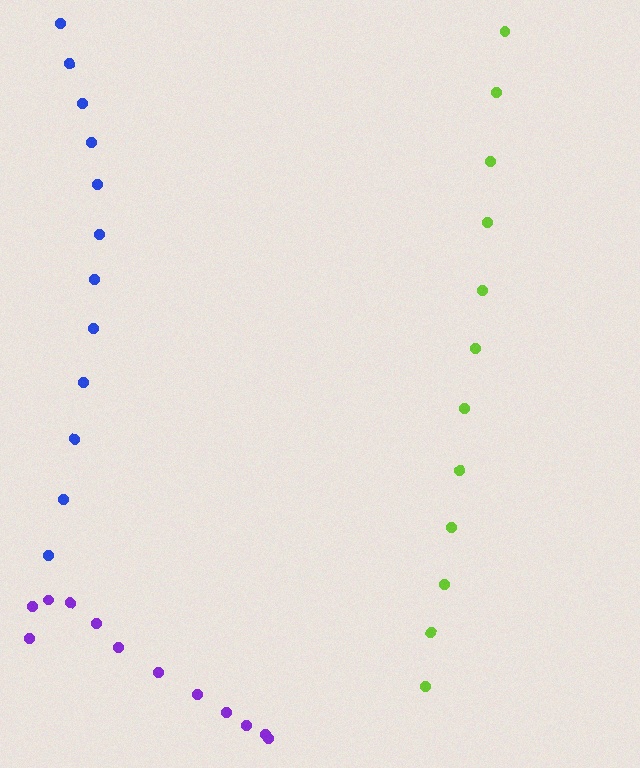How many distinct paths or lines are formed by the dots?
There are 3 distinct paths.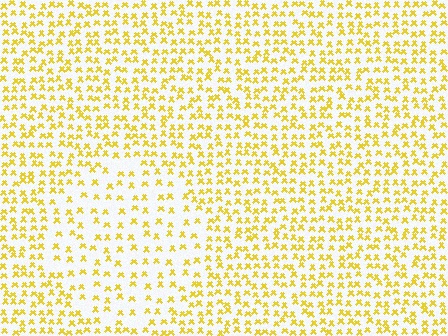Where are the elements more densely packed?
The elements are more densely packed outside the circle boundary.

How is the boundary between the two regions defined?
The boundary is defined by a change in element density (approximately 1.9x ratio). All elements are the same color, size, and shape.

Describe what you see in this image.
The image contains small yellow elements arranged at two different densities. A circle-shaped region is visible where the elements are less densely packed than the surrounding area.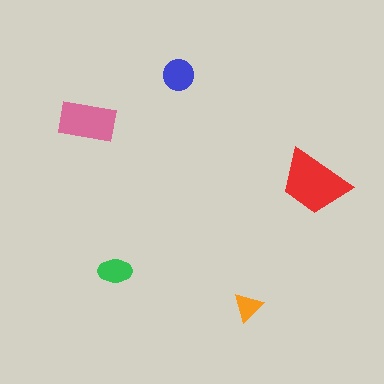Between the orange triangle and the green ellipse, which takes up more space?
The green ellipse.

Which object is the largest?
The red trapezoid.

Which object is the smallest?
The orange triangle.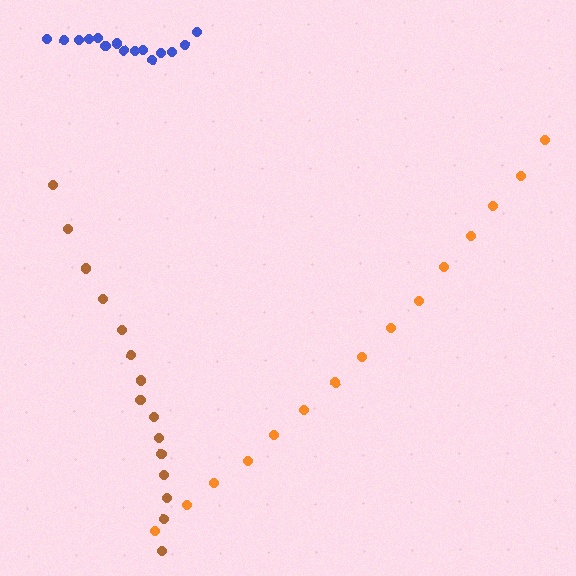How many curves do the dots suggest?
There are 3 distinct paths.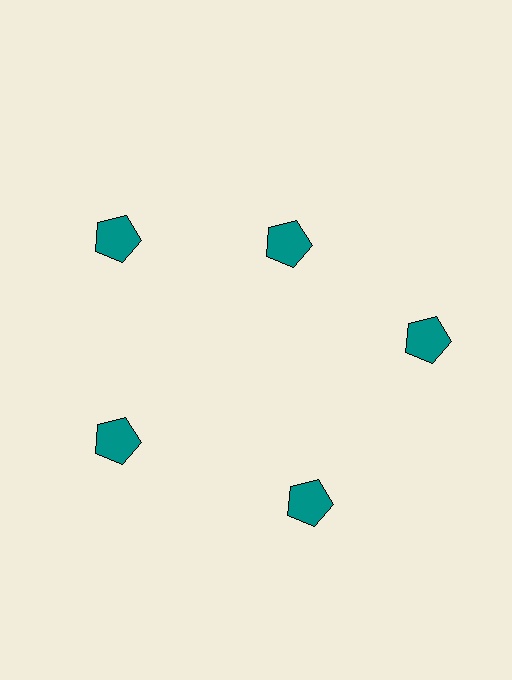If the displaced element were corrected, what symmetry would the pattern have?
It would have 5-fold rotational symmetry — the pattern would map onto itself every 72 degrees.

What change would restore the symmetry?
The symmetry would be restored by moving it outward, back onto the ring so that all 5 pentagons sit at equal angles and equal distance from the center.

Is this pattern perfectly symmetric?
No. The 5 teal pentagons are arranged in a ring, but one element near the 1 o'clock position is pulled inward toward the center, breaking the 5-fold rotational symmetry.